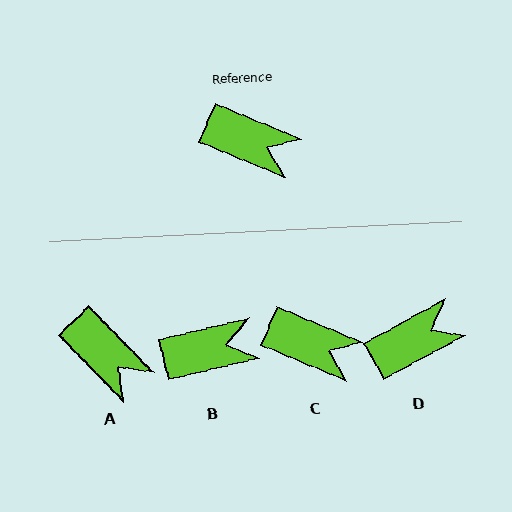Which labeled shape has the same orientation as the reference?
C.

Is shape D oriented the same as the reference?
No, it is off by about 51 degrees.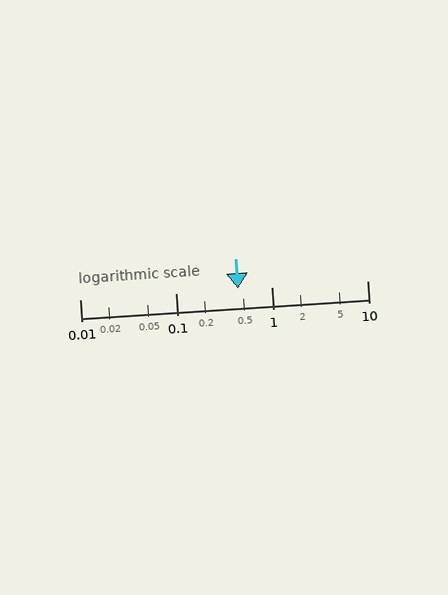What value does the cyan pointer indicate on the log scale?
The pointer indicates approximately 0.45.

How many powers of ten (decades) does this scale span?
The scale spans 3 decades, from 0.01 to 10.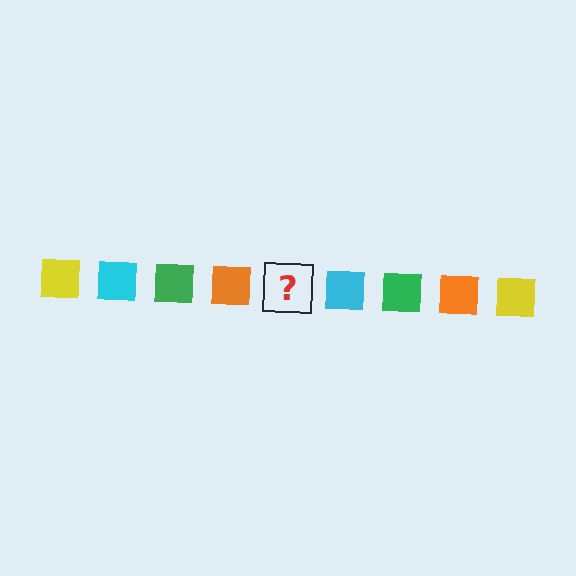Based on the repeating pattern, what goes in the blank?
The blank should be a yellow square.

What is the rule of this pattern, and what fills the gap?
The rule is that the pattern cycles through yellow, cyan, green, orange squares. The gap should be filled with a yellow square.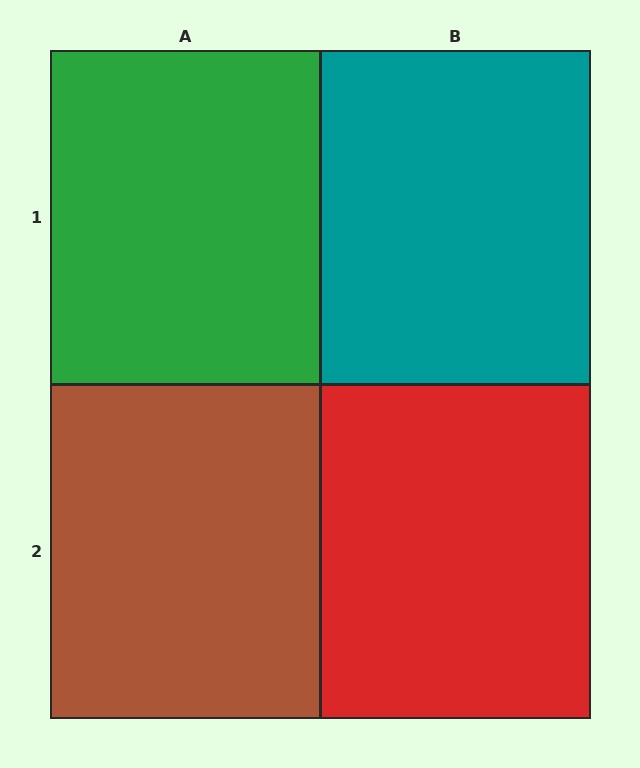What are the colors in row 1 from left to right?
Green, teal.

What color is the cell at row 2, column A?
Brown.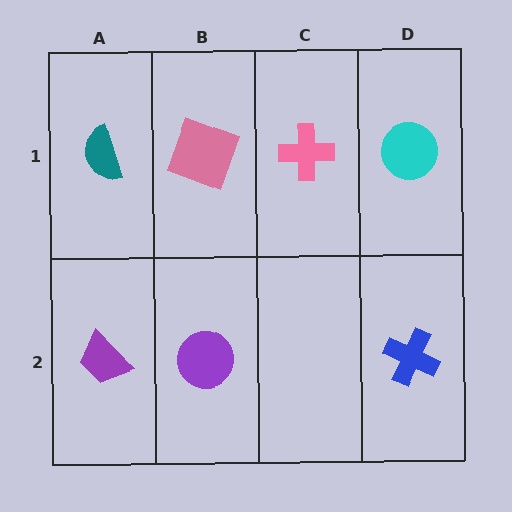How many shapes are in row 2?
3 shapes.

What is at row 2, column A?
A purple trapezoid.